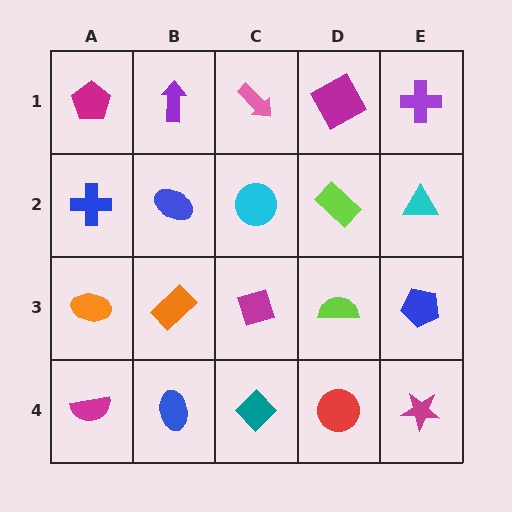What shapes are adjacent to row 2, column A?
A magenta pentagon (row 1, column A), an orange ellipse (row 3, column A), a blue ellipse (row 2, column B).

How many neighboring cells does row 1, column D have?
3.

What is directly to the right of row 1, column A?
A purple arrow.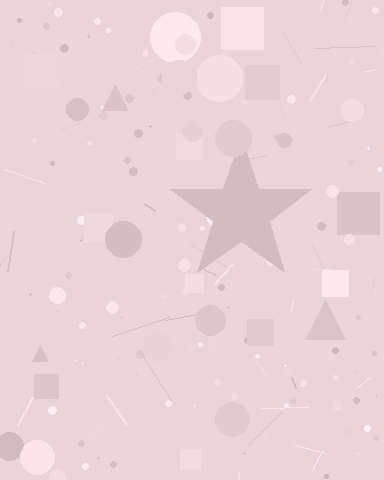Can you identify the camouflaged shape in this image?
The camouflaged shape is a star.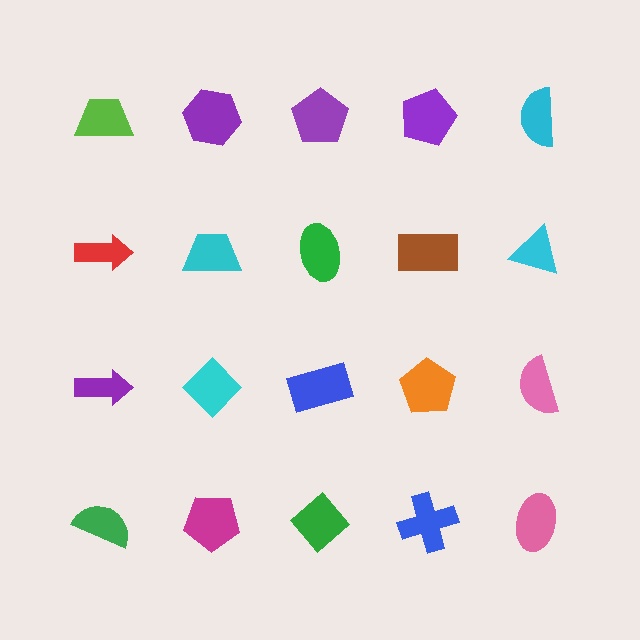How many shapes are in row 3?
5 shapes.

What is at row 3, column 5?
A pink semicircle.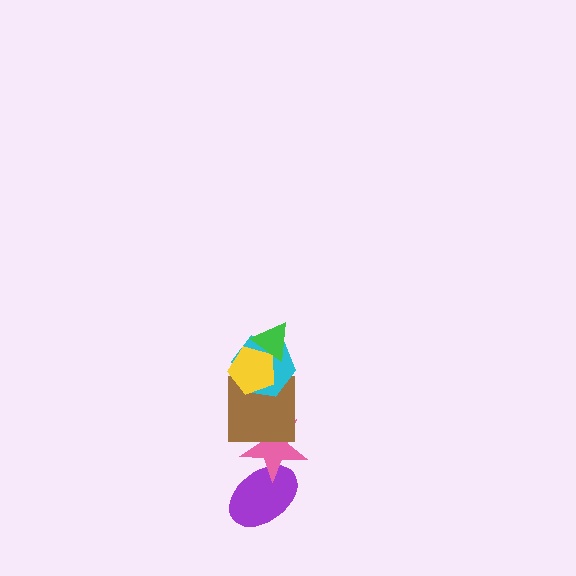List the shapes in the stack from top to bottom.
From top to bottom: the green triangle, the yellow pentagon, the cyan hexagon, the brown square, the pink star, the purple ellipse.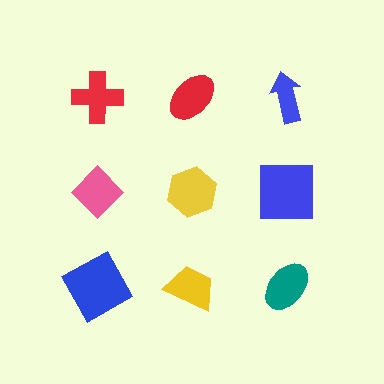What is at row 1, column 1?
A red cross.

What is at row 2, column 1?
A pink diamond.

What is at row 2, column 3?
A blue square.